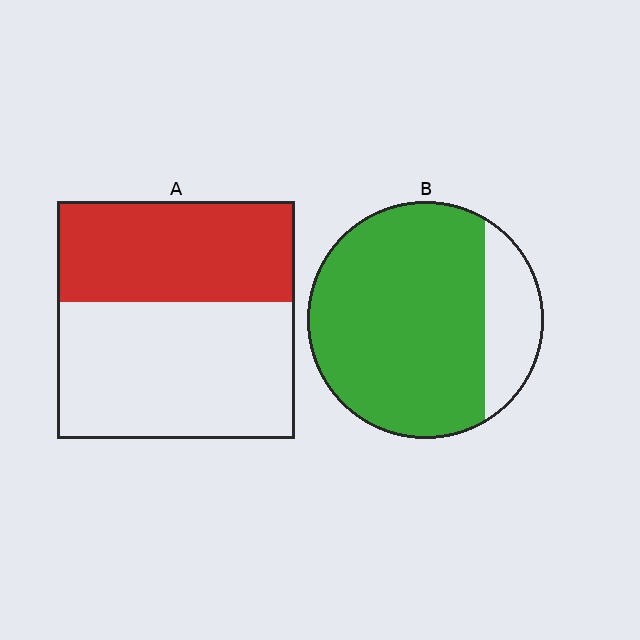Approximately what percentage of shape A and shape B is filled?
A is approximately 40% and B is approximately 80%.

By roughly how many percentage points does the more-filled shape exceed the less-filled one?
By roughly 40 percentage points (B over A).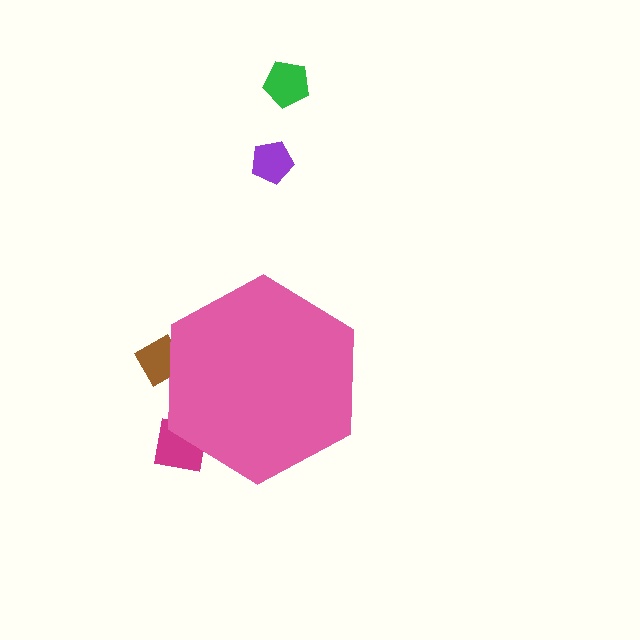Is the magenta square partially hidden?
Yes, the magenta square is partially hidden behind the pink hexagon.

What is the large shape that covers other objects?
A pink hexagon.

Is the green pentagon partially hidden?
No, the green pentagon is fully visible.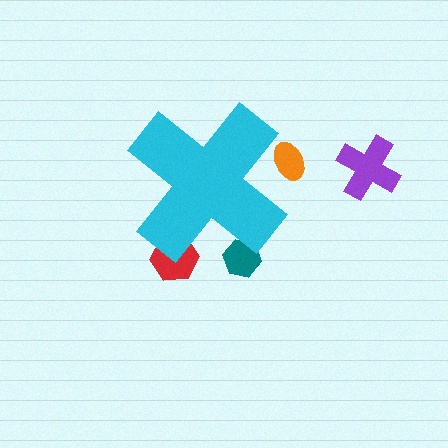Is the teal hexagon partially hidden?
Yes, the teal hexagon is partially hidden behind the cyan cross.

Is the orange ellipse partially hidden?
Yes, the orange ellipse is partially hidden behind the cyan cross.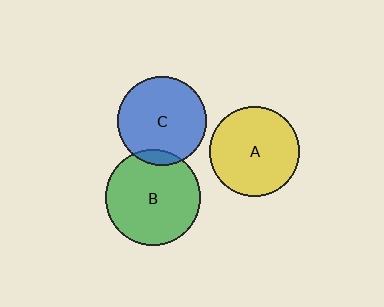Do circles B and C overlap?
Yes.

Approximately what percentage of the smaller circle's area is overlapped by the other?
Approximately 10%.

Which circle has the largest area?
Circle B (green).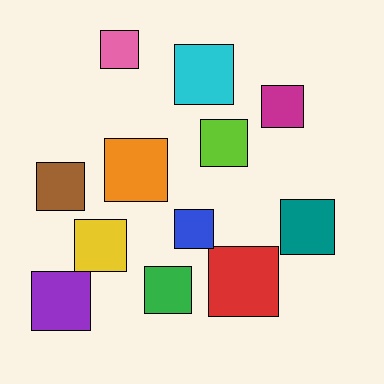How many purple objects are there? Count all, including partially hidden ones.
There is 1 purple object.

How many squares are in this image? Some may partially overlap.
There are 12 squares.